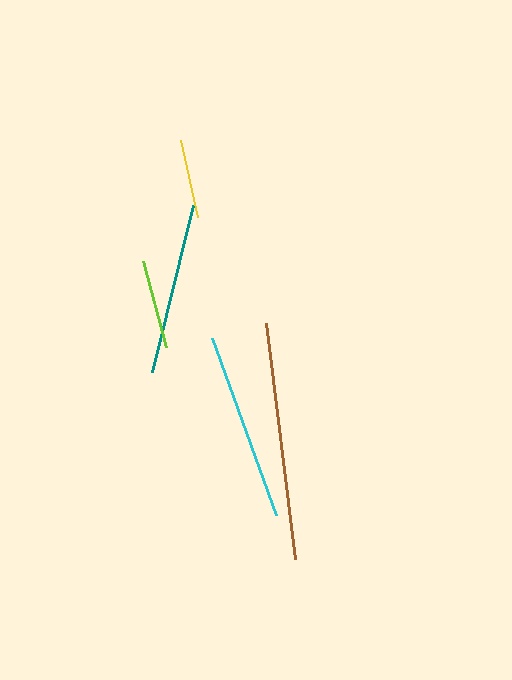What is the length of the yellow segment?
The yellow segment is approximately 79 pixels long.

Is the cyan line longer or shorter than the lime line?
The cyan line is longer than the lime line.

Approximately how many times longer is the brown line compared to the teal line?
The brown line is approximately 1.4 times the length of the teal line.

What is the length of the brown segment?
The brown segment is approximately 238 pixels long.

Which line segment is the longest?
The brown line is the longest at approximately 238 pixels.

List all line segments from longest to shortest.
From longest to shortest: brown, cyan, teal, lime, yellow.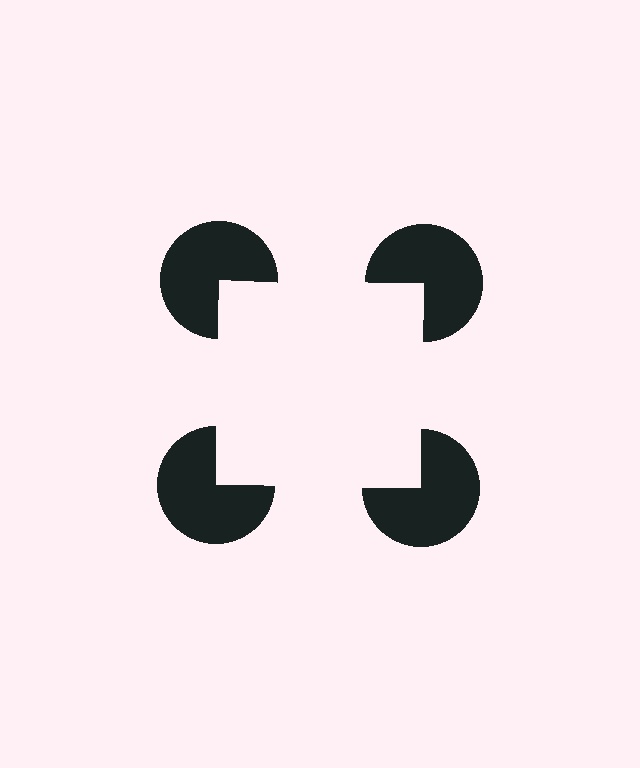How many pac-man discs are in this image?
There are 4 — one at each vertex of the illusory square.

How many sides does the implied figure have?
4 sides.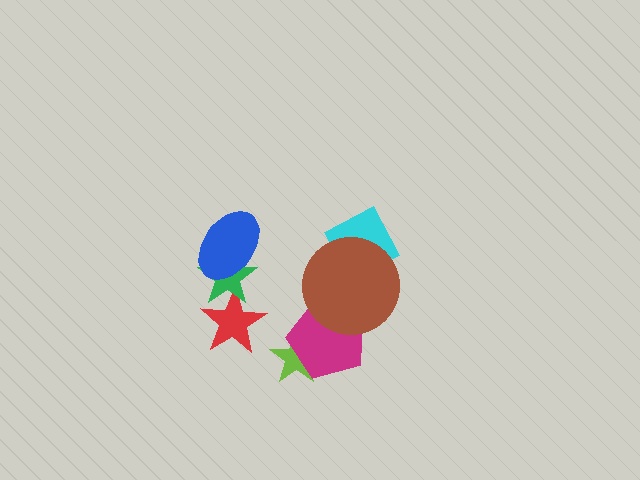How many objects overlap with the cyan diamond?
1 object overlaps with the cyan diamond.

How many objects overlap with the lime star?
1 object overlaps with the lime star.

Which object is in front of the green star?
The blue ellipse is in front of the green star.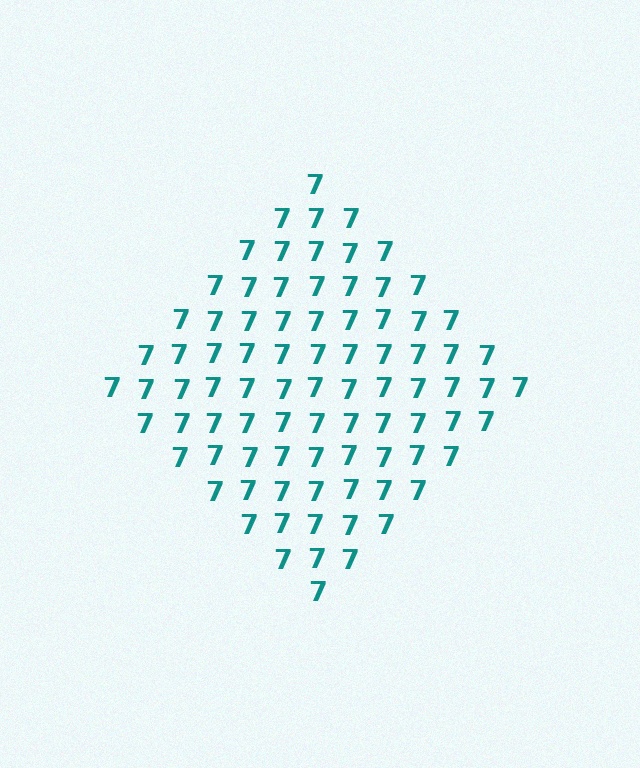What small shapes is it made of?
It is made of small digit 7's.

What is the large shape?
The large shape is a diamond.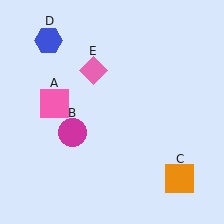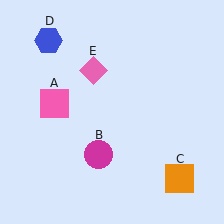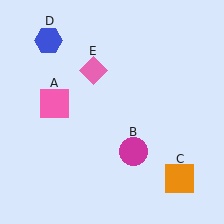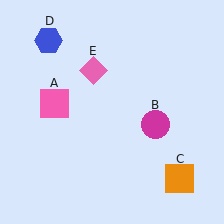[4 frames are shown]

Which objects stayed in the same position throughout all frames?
Pink square (object A) and orange square (object C) and blue hexagon (object D) and pink diamond (object E) remained stationary.